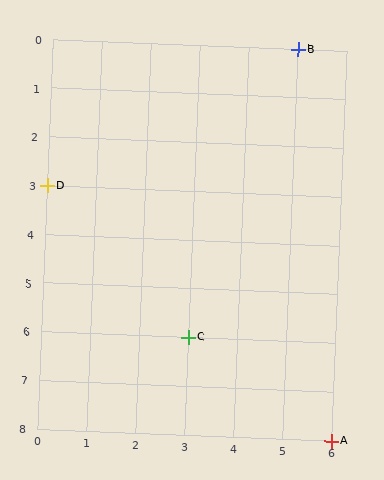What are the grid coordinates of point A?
Point A is at grid coordinates (6, 8).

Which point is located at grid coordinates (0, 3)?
Point D is at (0, 3).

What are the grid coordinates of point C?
Point C is at grid coordinates (3, 6).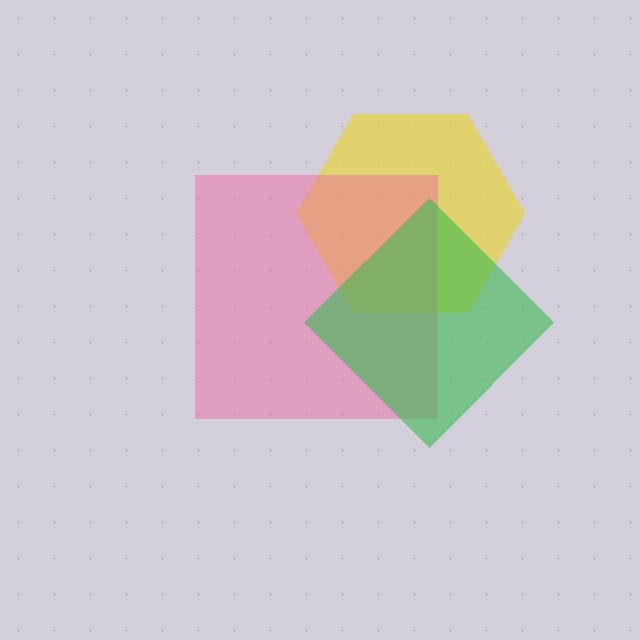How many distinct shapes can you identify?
There are 3 distinct shapes: a yellow hexagon, a pink square, a green diamond.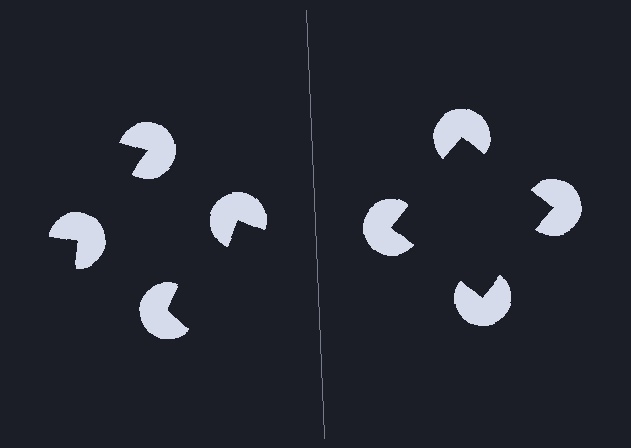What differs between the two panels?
The pac-man discs are positioned identically on both sides; only the wedge orientations differ. On the right they align to a square; on the left they are misaligned.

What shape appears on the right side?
An illusory square.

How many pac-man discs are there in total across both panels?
8 — 4 on each side.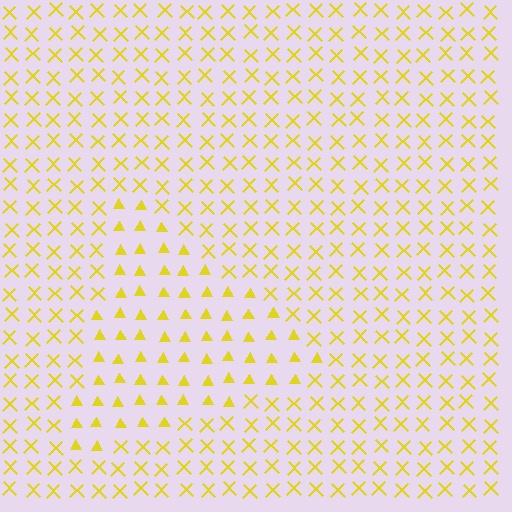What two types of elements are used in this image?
The image uses triangles inside the triangle region and X marks outside it.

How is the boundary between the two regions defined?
The boundary is defined by a change in element shape: triangles inside vs. X marks outside. All elements share the same color and spacing.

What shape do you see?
I see a triangle.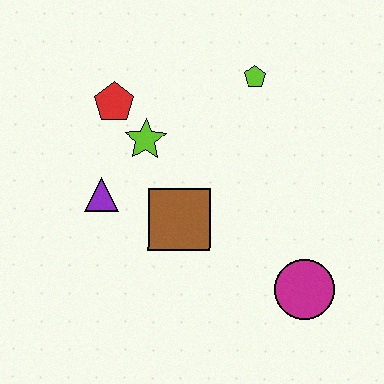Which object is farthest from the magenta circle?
The red pentagon is farthest from the magenta circle.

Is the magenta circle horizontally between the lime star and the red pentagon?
No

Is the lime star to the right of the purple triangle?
Yes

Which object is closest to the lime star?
The red pentagon is closest to the lime star.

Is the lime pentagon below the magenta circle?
No